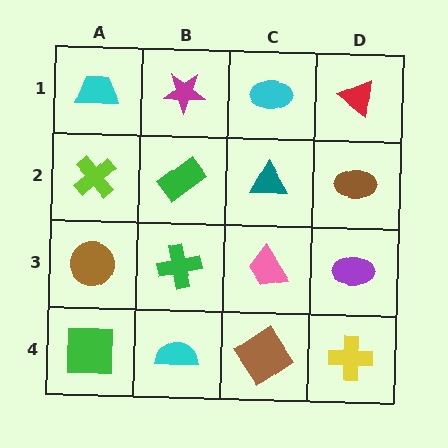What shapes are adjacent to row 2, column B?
A magenta star (row 1, column B), a green cross (row 3, column B), a lime cross (row 2, column A), a teal triangle (row 2, column C).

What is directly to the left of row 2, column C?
A green rectangle.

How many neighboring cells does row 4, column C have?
3.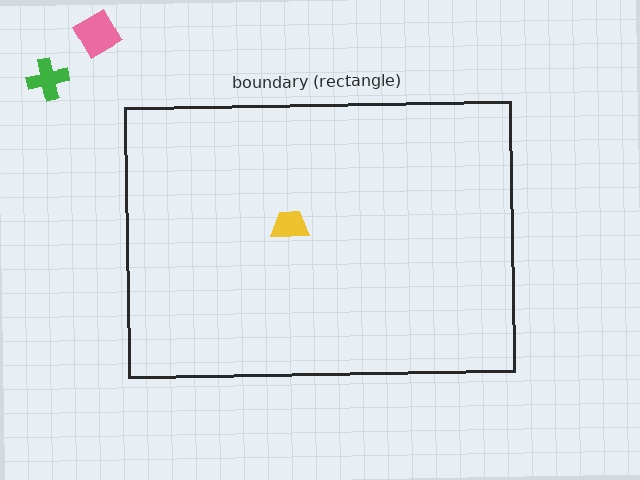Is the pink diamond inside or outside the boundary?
Outside.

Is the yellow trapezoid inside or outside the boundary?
Inside.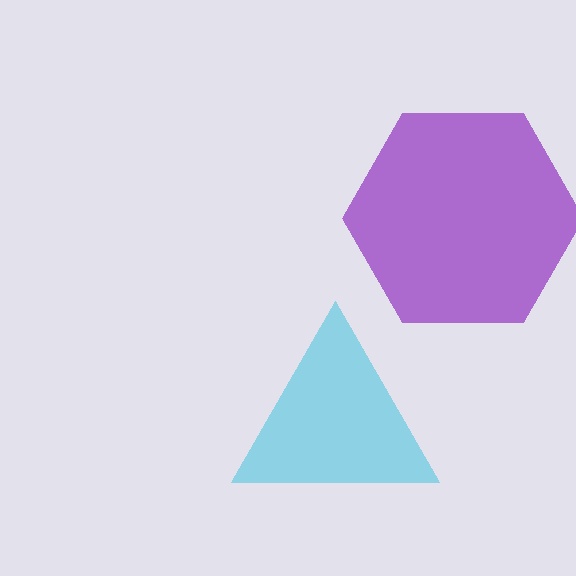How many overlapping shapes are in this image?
There are 2 overlapping shapes in the image.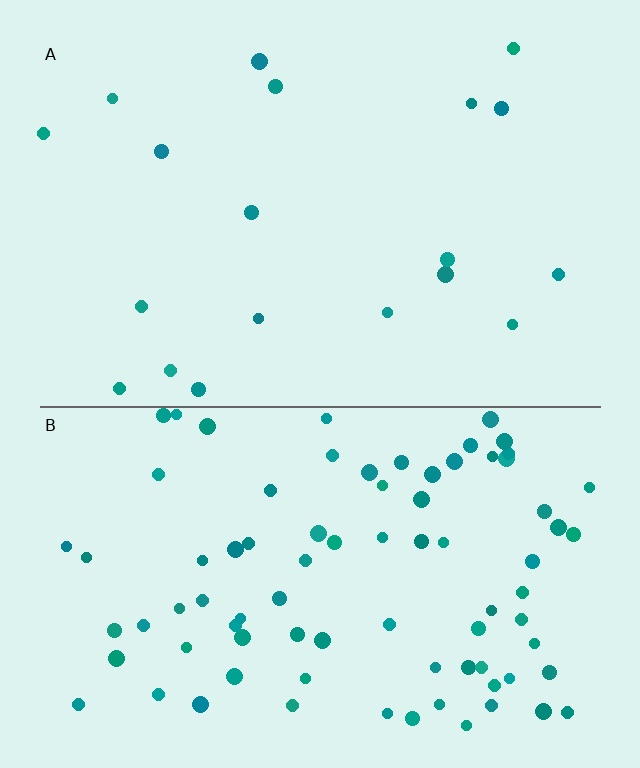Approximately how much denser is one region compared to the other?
Approximately 4.3× — region B over region A.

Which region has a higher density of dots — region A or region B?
B (the bottom).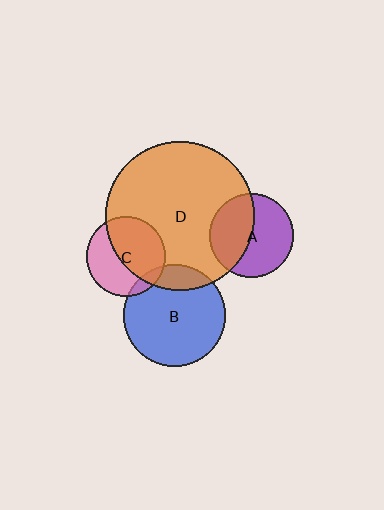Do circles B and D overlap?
Yes.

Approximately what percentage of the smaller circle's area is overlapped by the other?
Approximately 15%.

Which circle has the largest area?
Circle D (orange).